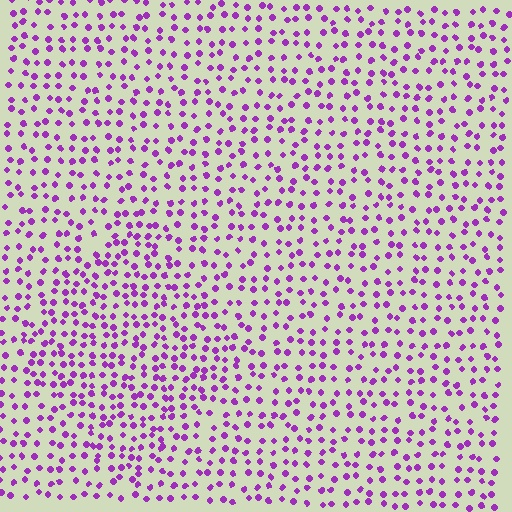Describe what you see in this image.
The image contains small purple elements arranged at two different densities. A diamond-shaped region is visible where the elements are more densely packed than the surrounding area.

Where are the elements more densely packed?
The elements are more densely packed inside the diamond boundary.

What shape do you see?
I see a diamond.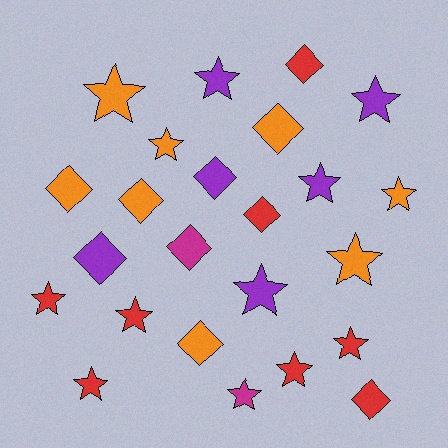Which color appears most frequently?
Red, with 8 objects.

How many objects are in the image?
There are 24 objects.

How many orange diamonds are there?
There are 4 orange diamonds.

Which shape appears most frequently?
Star, with 14 objects.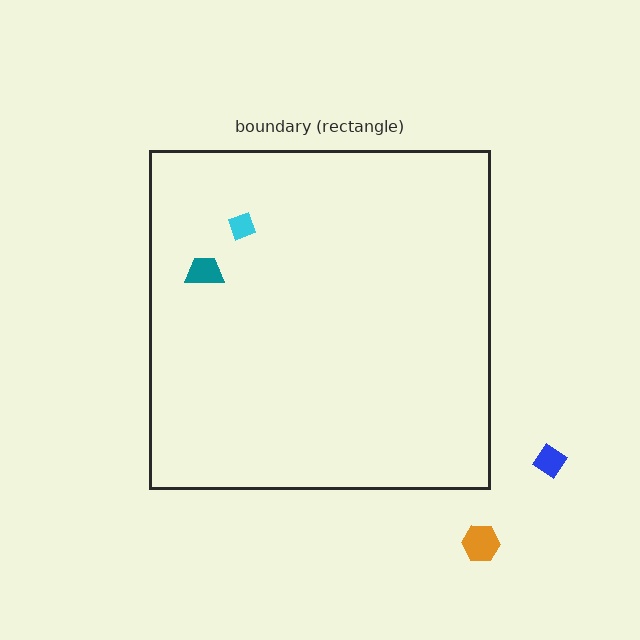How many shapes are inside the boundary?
2 inside, 2 outside.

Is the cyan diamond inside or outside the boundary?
Inside.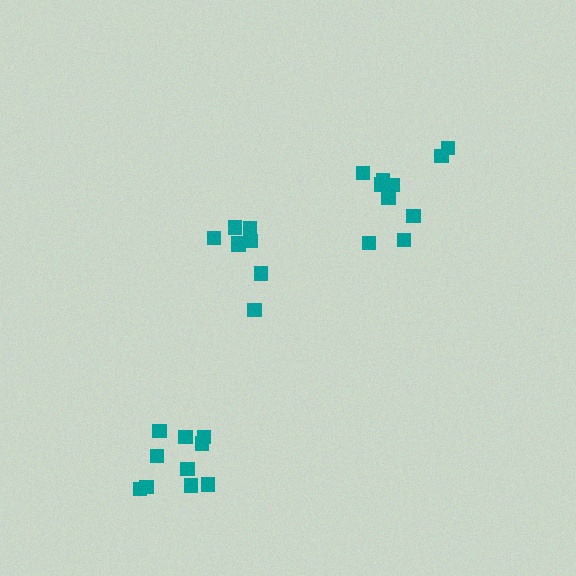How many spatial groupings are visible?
There are 3 spatial groupings.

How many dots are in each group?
Group 1: 10 dots, Group 2: 10 dots, Group 3: 8 dots (28 total).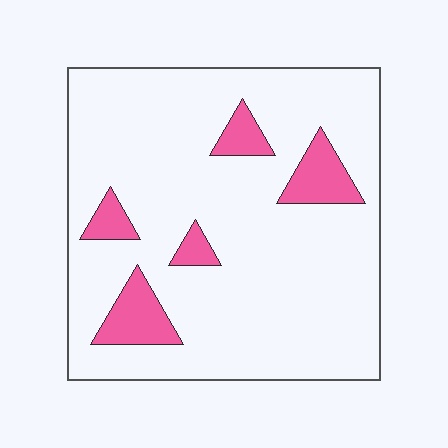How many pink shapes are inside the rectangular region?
5.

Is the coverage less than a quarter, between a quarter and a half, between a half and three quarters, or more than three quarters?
Less than a quarter.